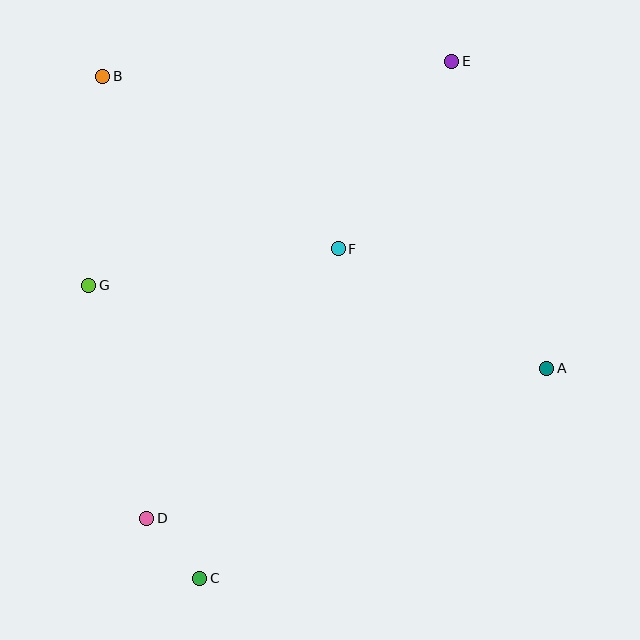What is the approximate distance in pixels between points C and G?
The distance between C and G is approximately 314 pixels.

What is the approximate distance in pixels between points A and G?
The distance between A and G is approximately 466 pixels.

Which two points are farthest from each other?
Points C and E are farthest from each other.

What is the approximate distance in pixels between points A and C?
The distance between A and C is approximately 406 pixels.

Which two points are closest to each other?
Points C and D are closest to each other.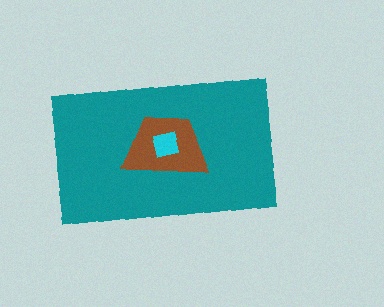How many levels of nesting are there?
3.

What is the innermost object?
The cyan square.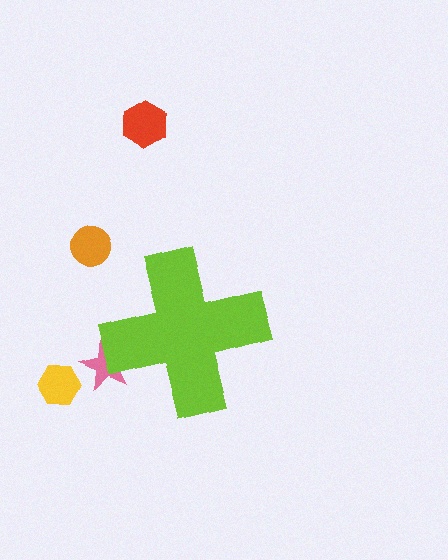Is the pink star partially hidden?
Yes, the pink star is partially hidden behind the lime cross.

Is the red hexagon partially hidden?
No, the red hexagon is fully visible.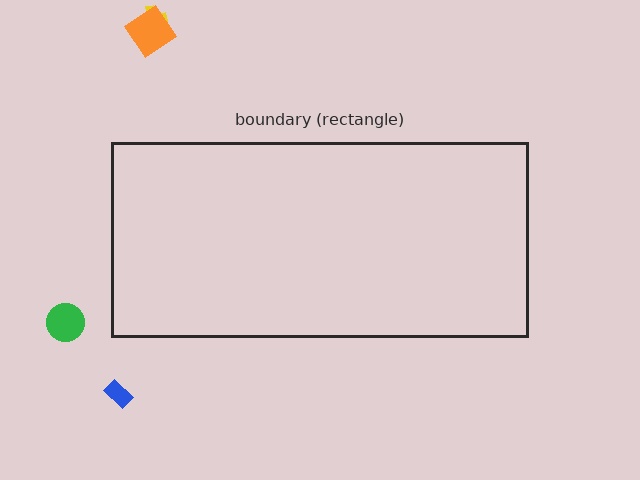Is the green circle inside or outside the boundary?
Outside.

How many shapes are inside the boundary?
0 inside, 4 outside.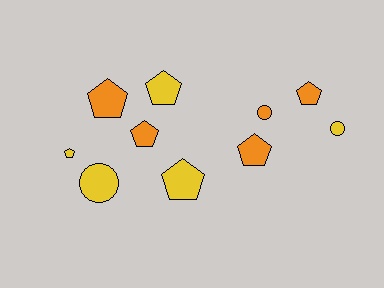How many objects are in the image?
There are 10 objects.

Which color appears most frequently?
Yellow, with 5 objects.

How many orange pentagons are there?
There are 4 orange pentagons.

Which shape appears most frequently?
Pentagon, with 7 objects.